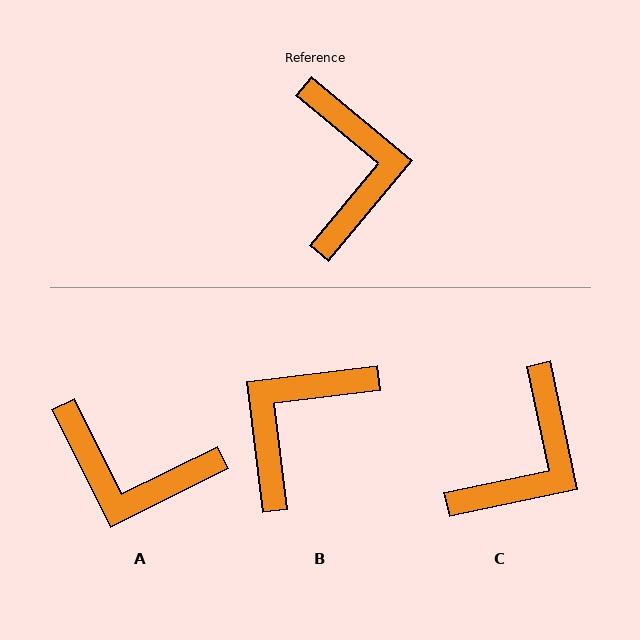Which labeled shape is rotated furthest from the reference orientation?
B, about 137 degrees away.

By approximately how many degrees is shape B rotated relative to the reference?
Approximately 137 degrees counter-clockwise.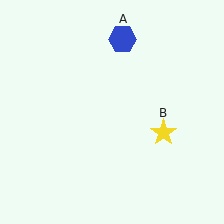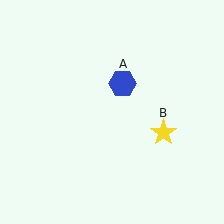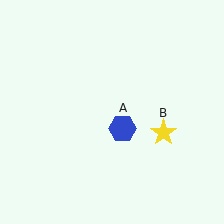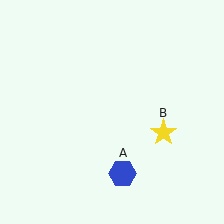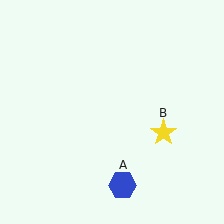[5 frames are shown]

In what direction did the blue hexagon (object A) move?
The blue hexagon (object A) moved down.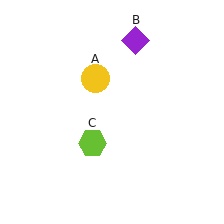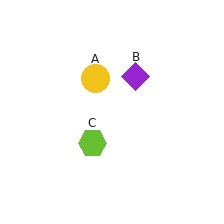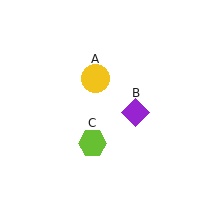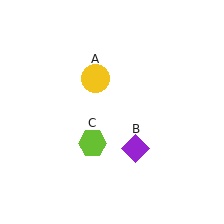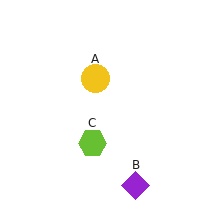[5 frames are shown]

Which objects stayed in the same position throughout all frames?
Yellow circle (object A) and lime hexagon (object C) remained stationary.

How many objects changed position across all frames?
1 object changed position: purple diamond (object B).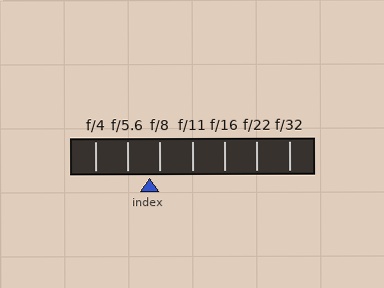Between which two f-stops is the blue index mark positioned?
The index mark is between f/5.6 and f/8.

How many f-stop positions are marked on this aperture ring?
There are 7 f-stop positions marked.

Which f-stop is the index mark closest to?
The index mark is closest to f/8.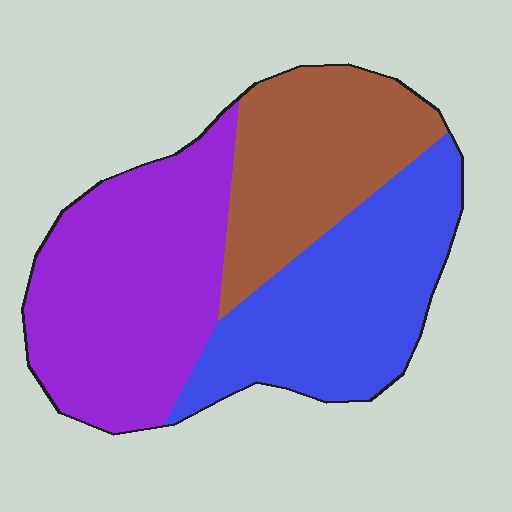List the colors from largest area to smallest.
From largest to smallest: purple, blue, brown.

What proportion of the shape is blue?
Blue covers about 35% of the shape.